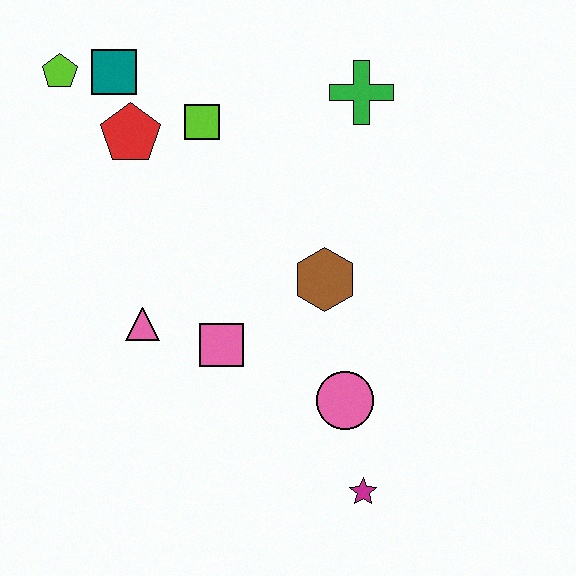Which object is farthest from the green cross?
The magenta star is farthest from the green cross.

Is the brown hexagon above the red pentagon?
No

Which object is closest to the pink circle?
The magenta star is closest to the pink circle.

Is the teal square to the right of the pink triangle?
No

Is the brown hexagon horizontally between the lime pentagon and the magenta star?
Yes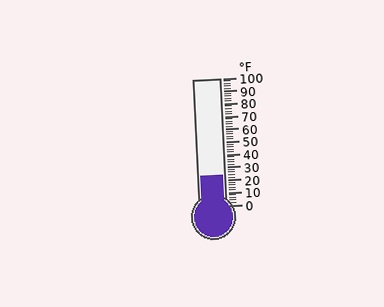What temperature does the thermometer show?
The thermometer shows approximately 24°F.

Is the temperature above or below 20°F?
The temperature is above 20°F.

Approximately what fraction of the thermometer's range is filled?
The thermometer is filled to approximately 25% of its range.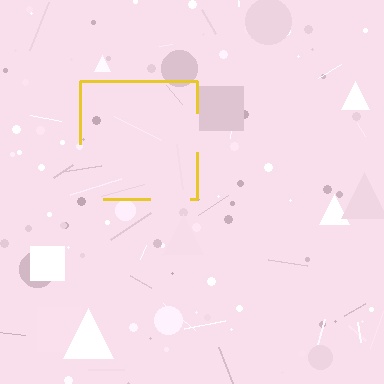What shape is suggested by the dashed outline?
The dashed outline suggests a square.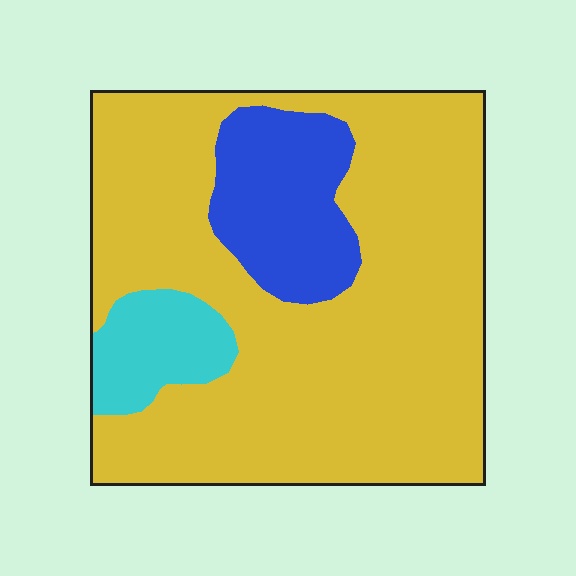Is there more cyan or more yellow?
Yellow.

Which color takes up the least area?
Cyan, at roughly 10%.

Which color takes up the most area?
Yellow, at roughly 75%.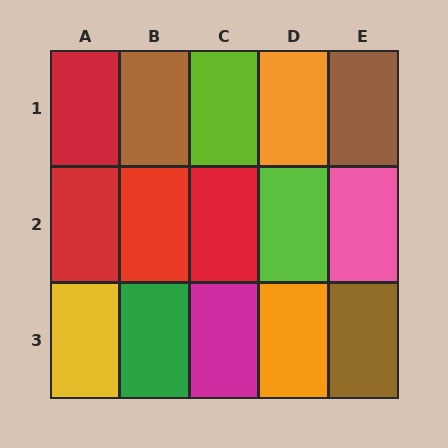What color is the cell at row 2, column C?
Red.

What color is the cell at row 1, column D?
Orange.